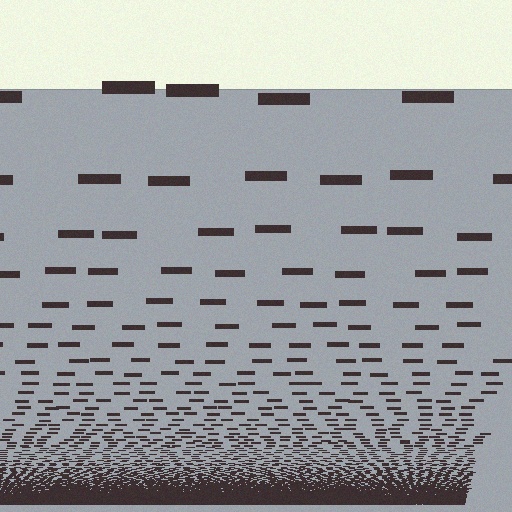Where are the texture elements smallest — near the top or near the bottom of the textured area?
Near the bottom.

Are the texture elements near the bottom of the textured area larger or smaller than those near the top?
Smaller. The gradient is inverted — elements near the bottom are smaller and denser.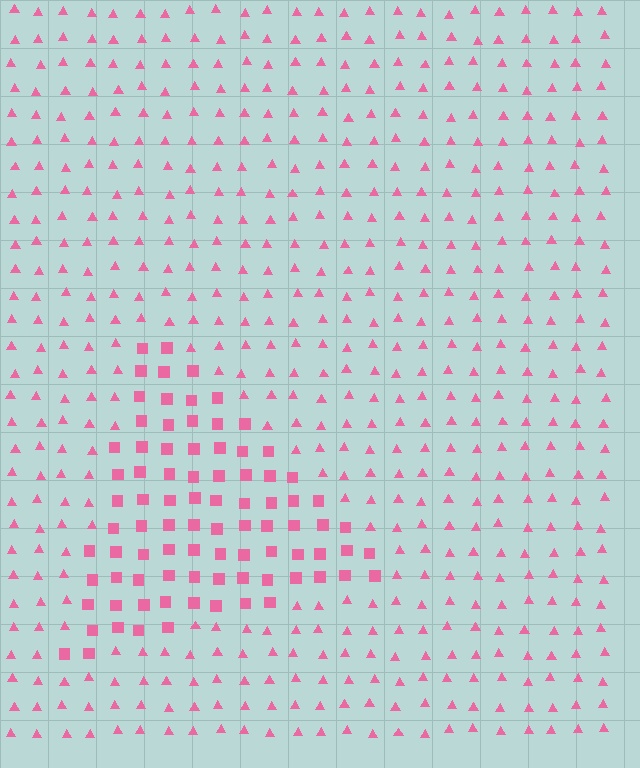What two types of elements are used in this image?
The image uses squares inside the triangle region and triangles outside it.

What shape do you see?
I see a triangle.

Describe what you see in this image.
The image is filled with small pink elements arranged in a uniform grid. A triangle-shaped region contains squares, while the surrounding area contains triangles. The boundary is defined purely by the change in element shape.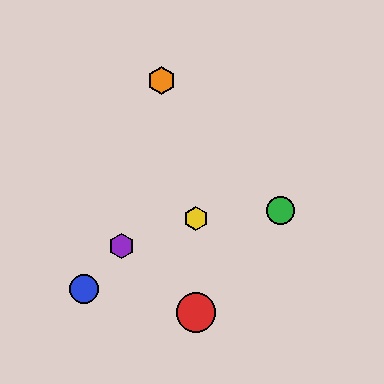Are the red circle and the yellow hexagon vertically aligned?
Yes, both are at x≈196.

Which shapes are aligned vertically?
The red circle, the yellow hexagon are aligned vertically.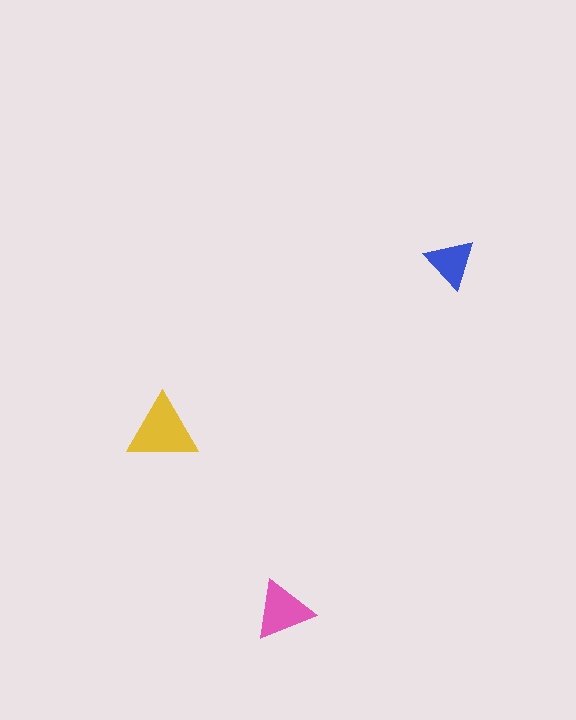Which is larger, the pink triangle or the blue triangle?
The pink one.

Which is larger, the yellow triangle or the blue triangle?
The yellow one.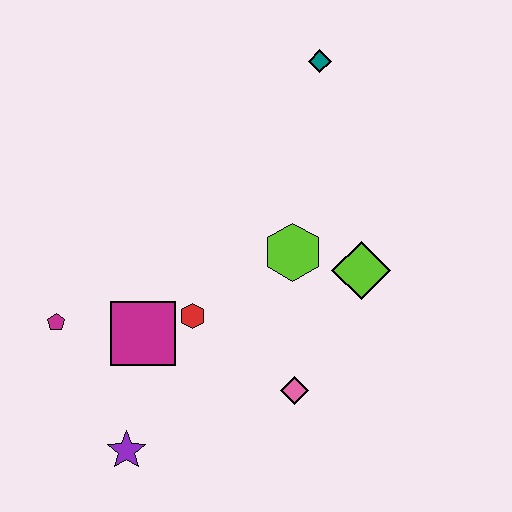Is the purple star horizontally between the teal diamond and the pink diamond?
No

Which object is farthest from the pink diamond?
The teal diamond is farthest from the pink diamond.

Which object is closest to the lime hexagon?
The lime diamond is closest to the lime hexagon.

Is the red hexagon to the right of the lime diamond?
No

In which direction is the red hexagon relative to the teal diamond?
The red hexagon is below the teal diamond.